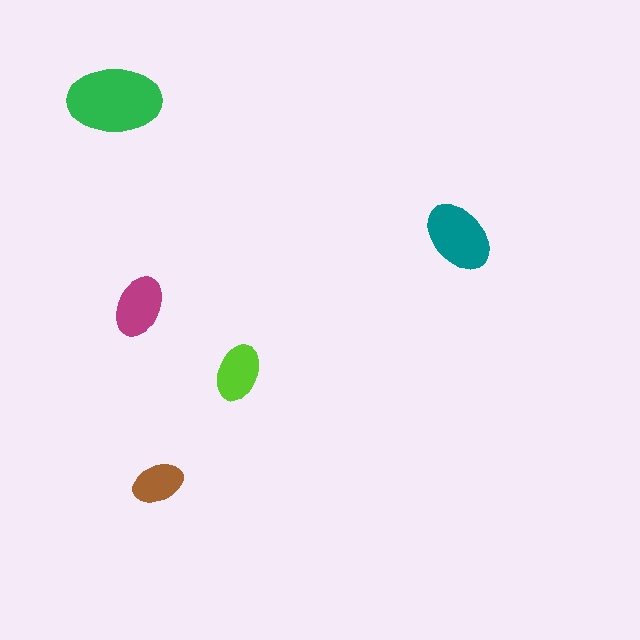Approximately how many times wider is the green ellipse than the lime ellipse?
About 1.5 times wider.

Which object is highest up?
The green ellipse is topmost.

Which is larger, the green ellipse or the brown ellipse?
The green one.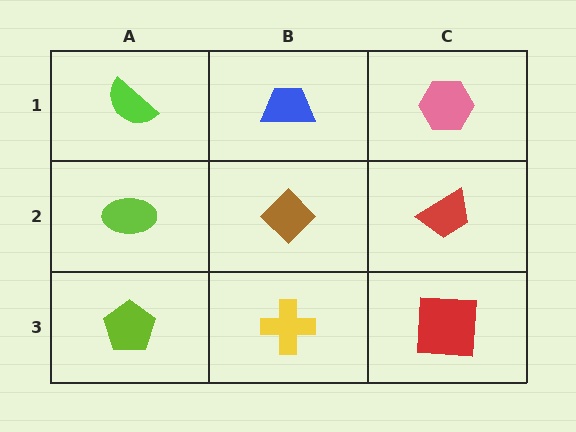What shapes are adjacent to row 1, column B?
A brown diamond (row 2, column B), a lime semicircle (row 1, column A), a pink hexagon (row 1, column C).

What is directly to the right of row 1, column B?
A pink hexagon.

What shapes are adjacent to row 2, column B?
A blue trapezoid (row 1, column B), a yellow cross (row 3, column B), a lime ellipse (row 2, column A), a red trapezoid (row 2, column C).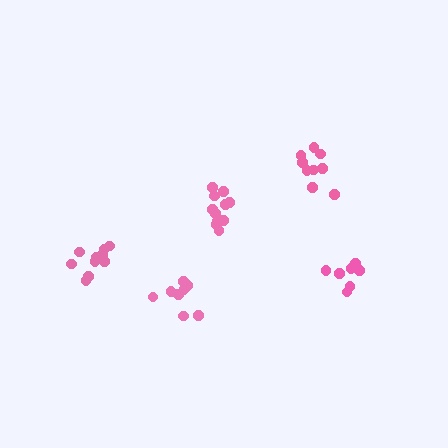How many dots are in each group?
Group 1: 7 dots, Group 2: 10 dots, Group 3: 8 dots, Group 4: 11 dots, Group 5: 9 dots (45 total).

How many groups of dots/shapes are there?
There are 5 groups.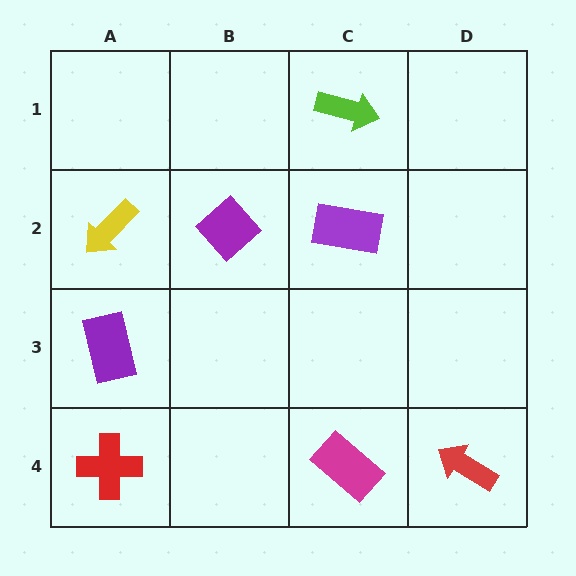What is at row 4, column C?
A magenta rectangle.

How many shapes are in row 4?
3 shapes.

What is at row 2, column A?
A yellow arrow.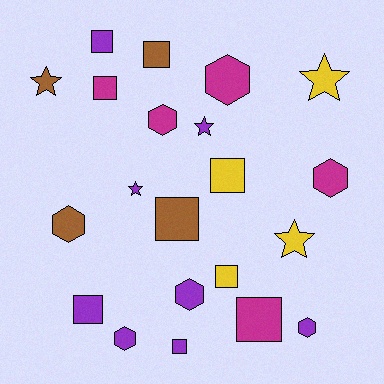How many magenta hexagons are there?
There are 3 magenta hexagons.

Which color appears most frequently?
Purple, with 8 objects.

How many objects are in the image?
There are 21 objects.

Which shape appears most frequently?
Square, with 9 objects.